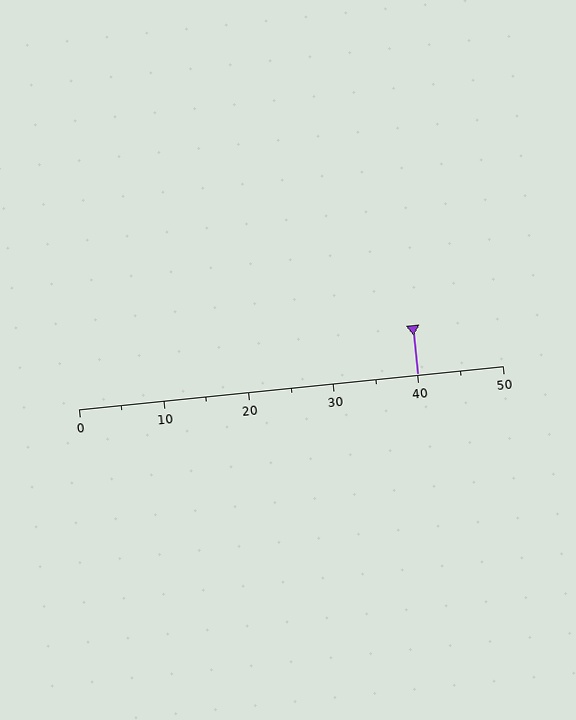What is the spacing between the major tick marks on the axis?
The major ticks are spaced 10 apart.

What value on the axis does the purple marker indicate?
The marker indicates approximately 40.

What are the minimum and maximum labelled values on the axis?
The axis runs from 0 to 50.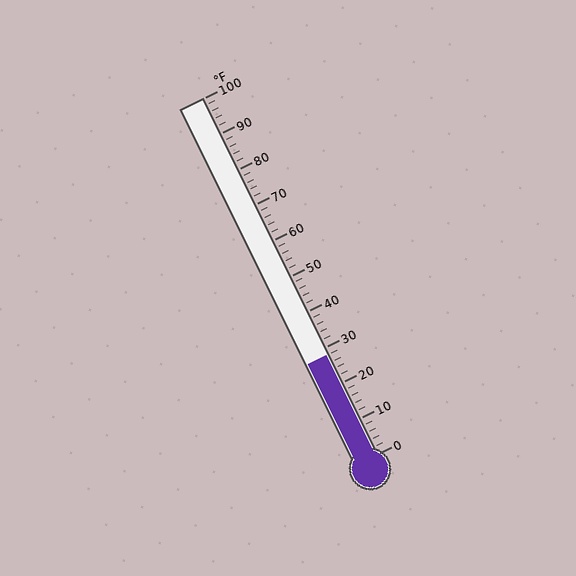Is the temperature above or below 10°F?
The temperature is above 10°F.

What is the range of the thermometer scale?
The thermometer scale ranges from 0°F to 100°F.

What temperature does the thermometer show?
The thermometer shows approximately 28°F.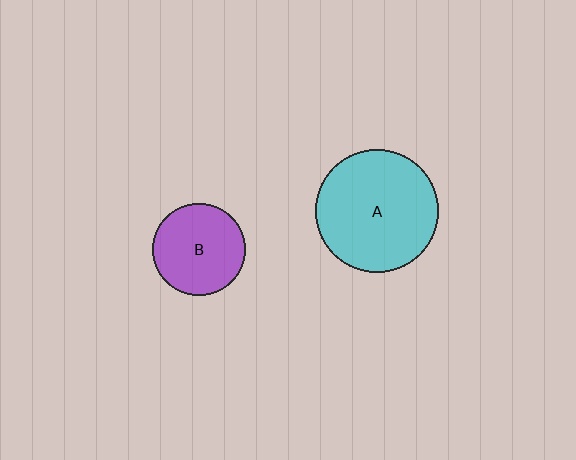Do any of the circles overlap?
No, none of the circles overlap.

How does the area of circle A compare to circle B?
Approximately 1.8 times.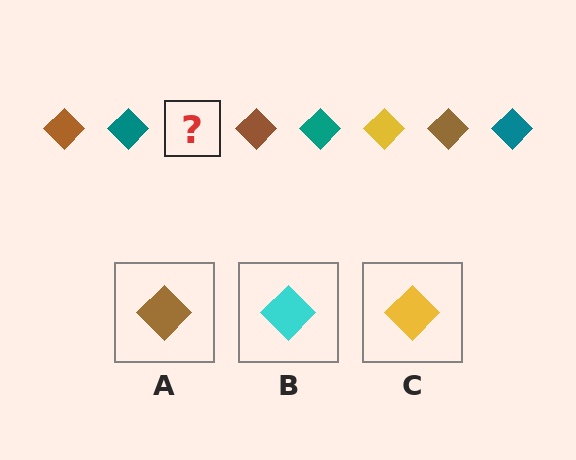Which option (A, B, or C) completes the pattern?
C.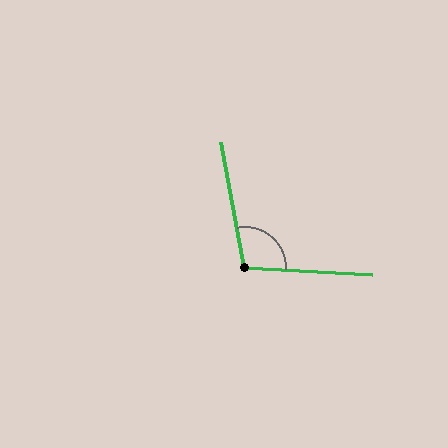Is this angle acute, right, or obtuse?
It is obtuse.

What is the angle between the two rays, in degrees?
Approximately 103 degrees.